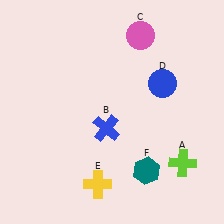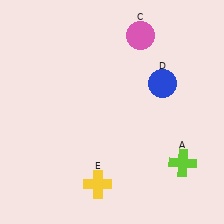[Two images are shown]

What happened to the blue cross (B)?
The blue cross (B) was removed in Image 2. It was in the bottom-left area of Image 1.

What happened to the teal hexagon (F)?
The teal hexagon (F) was removed in Image 2. It was in the bottom-right area of Image 1.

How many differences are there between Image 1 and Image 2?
There are 2 differences between the two images.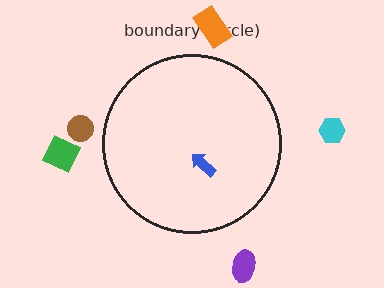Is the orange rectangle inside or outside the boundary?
Outside.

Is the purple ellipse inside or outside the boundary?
Outside.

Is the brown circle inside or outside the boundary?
Outside.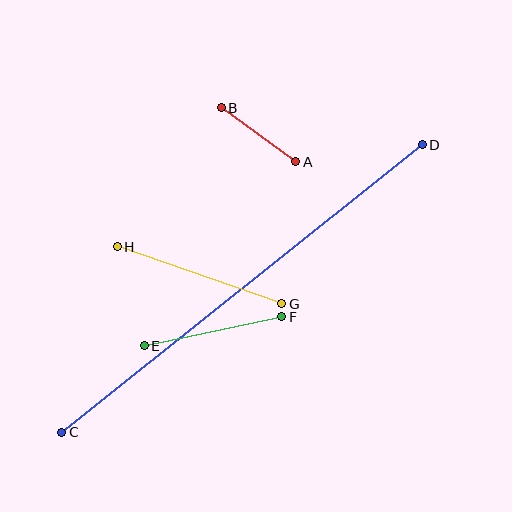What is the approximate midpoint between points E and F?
The midpoint is at approximately (213, 331) pixels.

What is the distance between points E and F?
The distance is approximately 140 pixels.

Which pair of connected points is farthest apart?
Points C and D are farthest apart.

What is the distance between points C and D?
The distance is approximately 461 pixels.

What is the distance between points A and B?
The distance is approximately 92 pixels.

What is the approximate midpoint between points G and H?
The midpoint is at approximately (200, 275) pixels.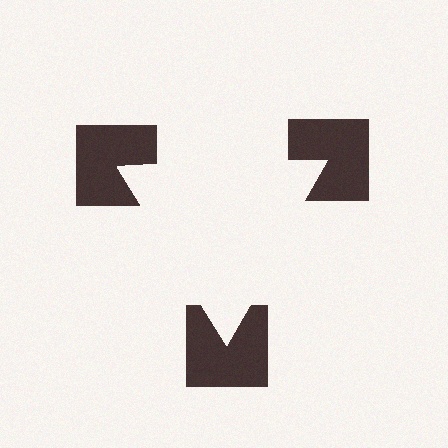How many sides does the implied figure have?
3 sides.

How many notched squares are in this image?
There are 3 — one at each vertex of the illusory triangle.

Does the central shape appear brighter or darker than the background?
It typically appears slightly brighter than the background, even though no actual brightness change is drawn.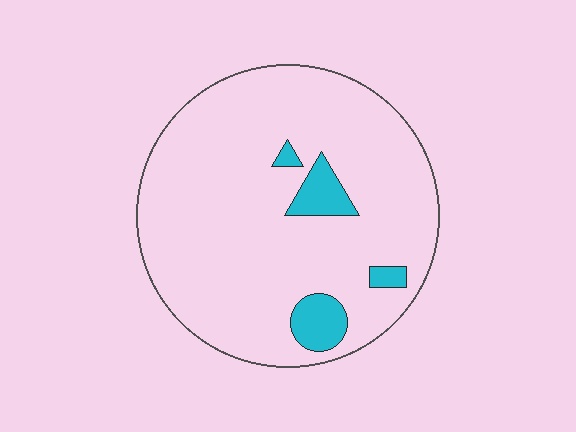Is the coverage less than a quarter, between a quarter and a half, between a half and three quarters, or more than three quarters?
Less than a quarter.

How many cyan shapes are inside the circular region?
4.